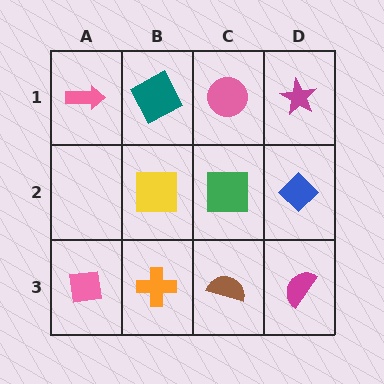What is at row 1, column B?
A teal square.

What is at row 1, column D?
A magenta star.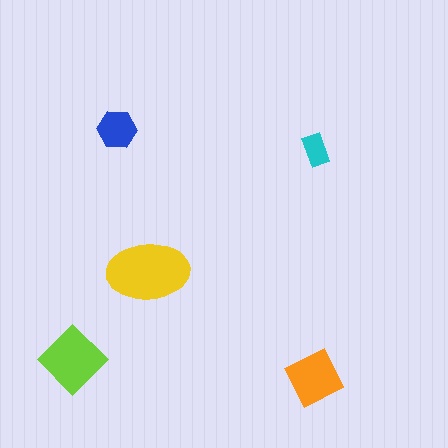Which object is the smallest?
The cyan rectangle.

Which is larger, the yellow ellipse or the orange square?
The yellow ellipse.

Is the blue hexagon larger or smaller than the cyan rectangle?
Larger.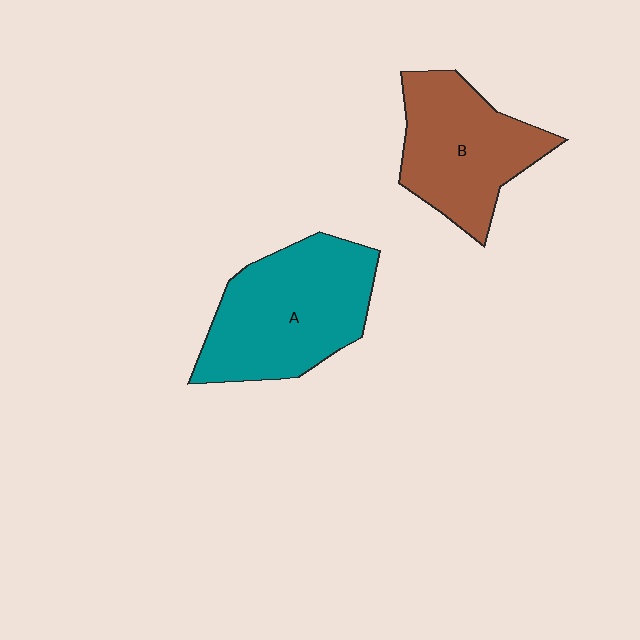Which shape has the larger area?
Shape A (teal).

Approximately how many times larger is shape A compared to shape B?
Approximately 1.2 times.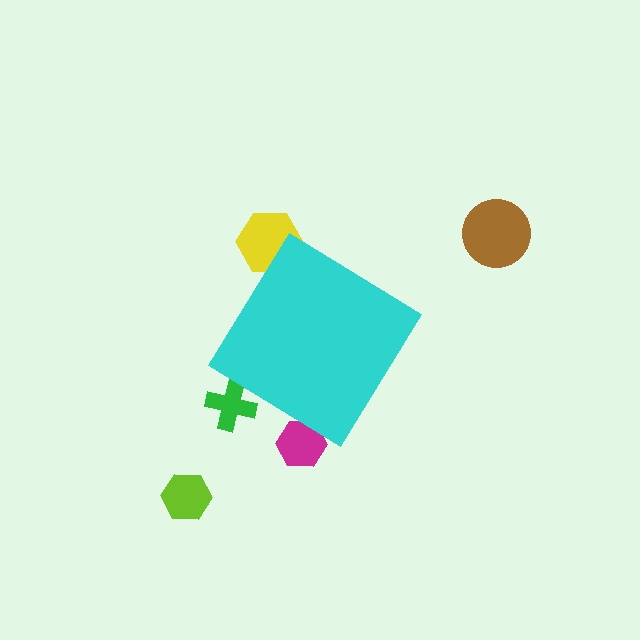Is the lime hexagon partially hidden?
No, the lime hexagon is fully visible.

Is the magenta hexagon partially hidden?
Yes, the magenta hexagon is partially hidden behind the cyan diamond.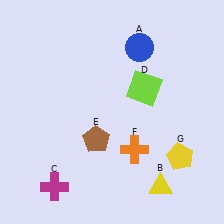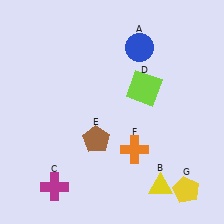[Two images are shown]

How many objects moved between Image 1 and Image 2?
1 object moved between the two images.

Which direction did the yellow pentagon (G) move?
The yellow pentagon (G) moved down.